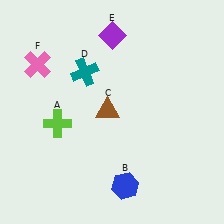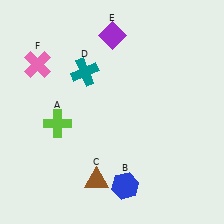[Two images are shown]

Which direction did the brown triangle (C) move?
The brown triangle (C) moved down.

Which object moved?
The brown triangle (C) moved down.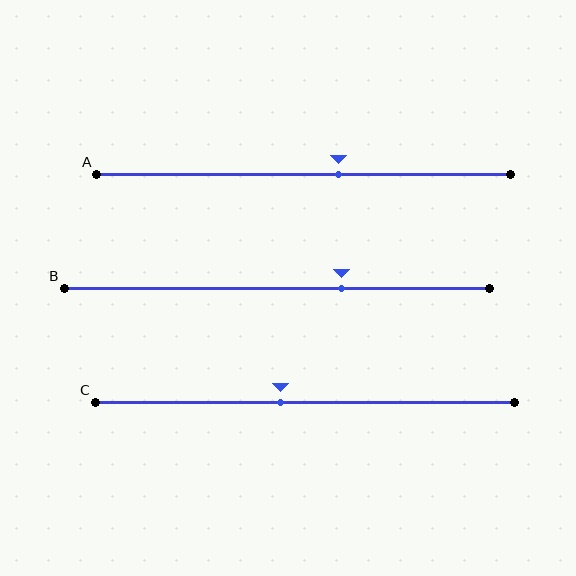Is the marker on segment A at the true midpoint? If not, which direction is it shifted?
No, the marker on segment A is shifted to the right by about 8% of the segment length.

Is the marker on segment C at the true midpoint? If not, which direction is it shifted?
No, the marker on segment C is shifted to the left by about 6% of the segment length.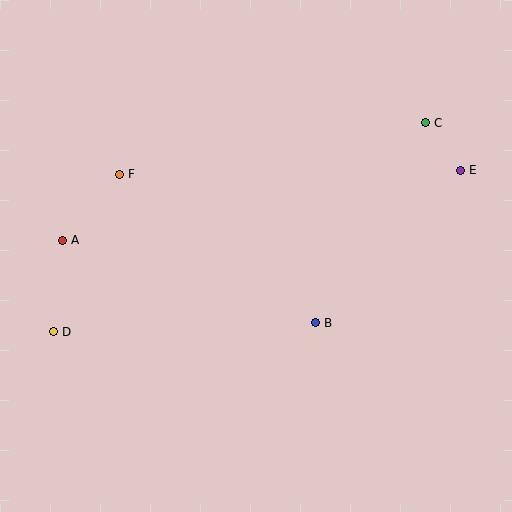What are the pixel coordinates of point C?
Point C is at (426, 123).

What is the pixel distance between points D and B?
The distance between D and B is 262 pixels.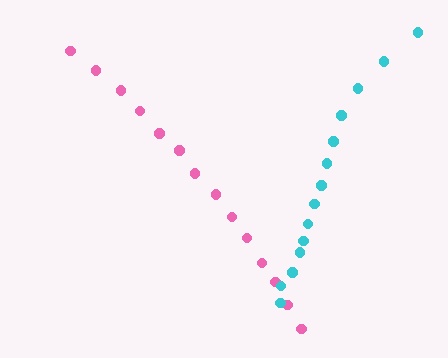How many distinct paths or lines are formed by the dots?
There are 2 distinct paths.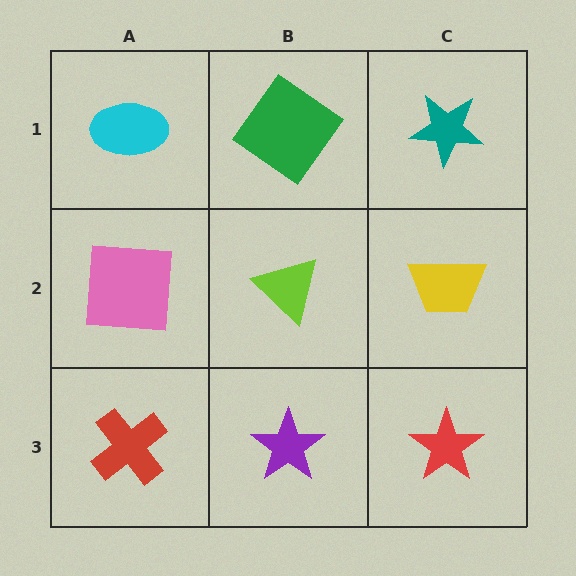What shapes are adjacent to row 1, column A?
A pink square (row 2, column A), a green diamond (row 1, column B).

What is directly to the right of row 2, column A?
A lime triangle.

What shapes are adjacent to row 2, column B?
A green diamond (row 1, column B), a purple star (row 3, column B), a pink square (row 2, column A), a yellow trapezoid (row 2, column C).